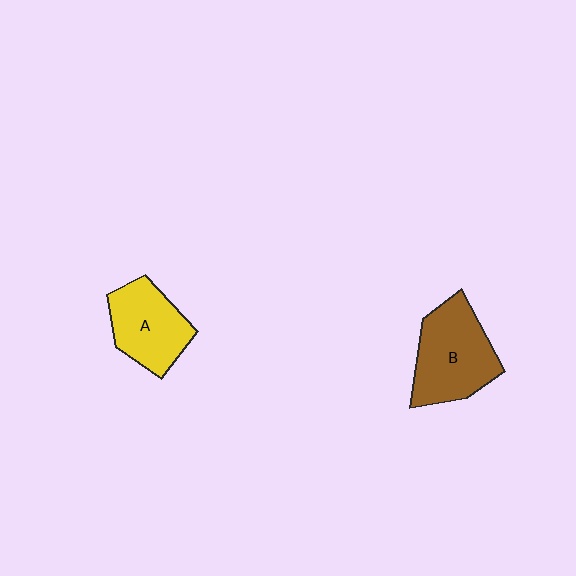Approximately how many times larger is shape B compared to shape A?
Approximately 1.2 times.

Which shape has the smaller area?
Shape A (yellow).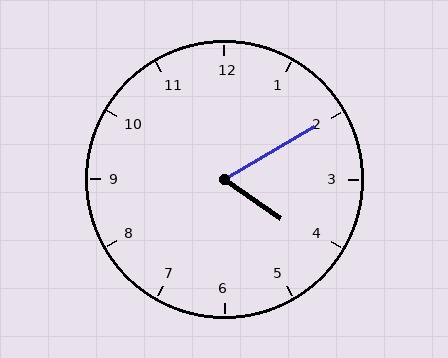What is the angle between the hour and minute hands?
Approximately 65 degrees.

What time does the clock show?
4:10.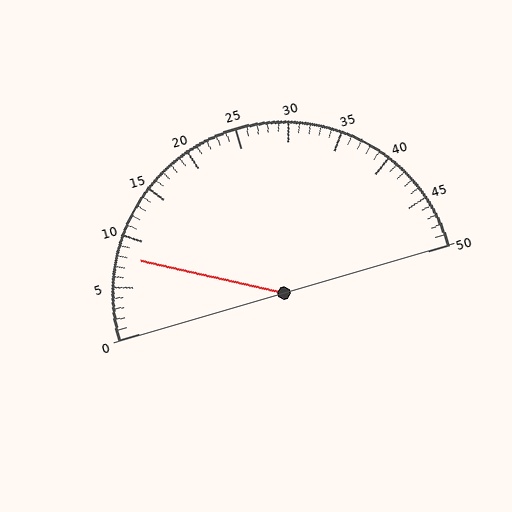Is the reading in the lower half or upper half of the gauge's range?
The reading is in the lower half of the range (0 to 50).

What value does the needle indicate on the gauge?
The needle indicates approximately 8.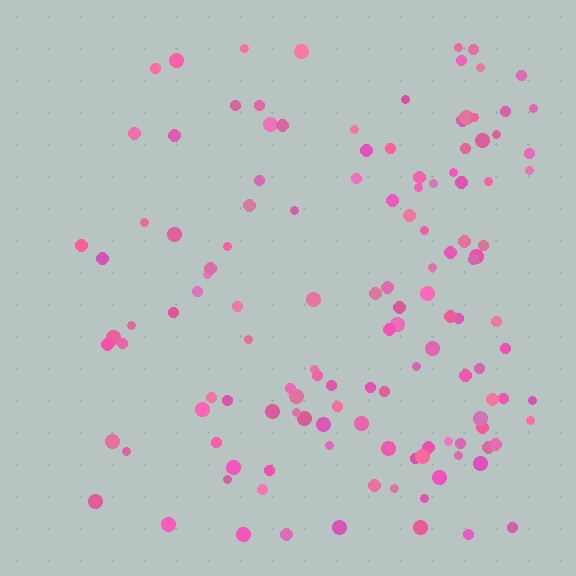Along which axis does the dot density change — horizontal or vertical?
Horizontal.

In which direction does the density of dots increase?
From left to right, with the right side densest.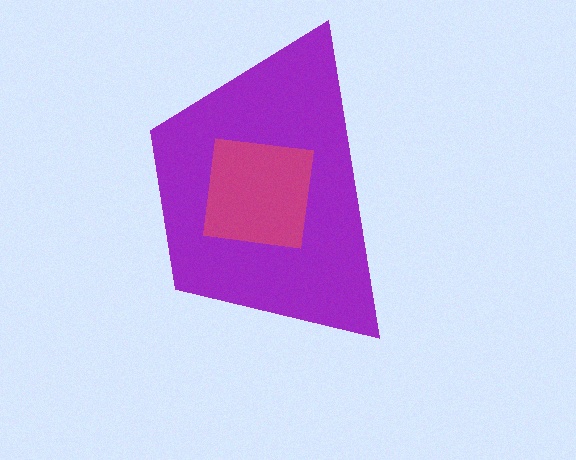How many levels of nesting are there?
2.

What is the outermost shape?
The purple trapezoid.